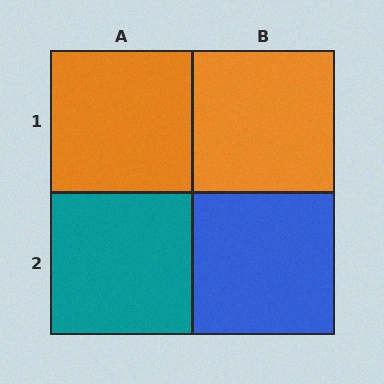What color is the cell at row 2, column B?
Blue.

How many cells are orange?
2 cells are orange.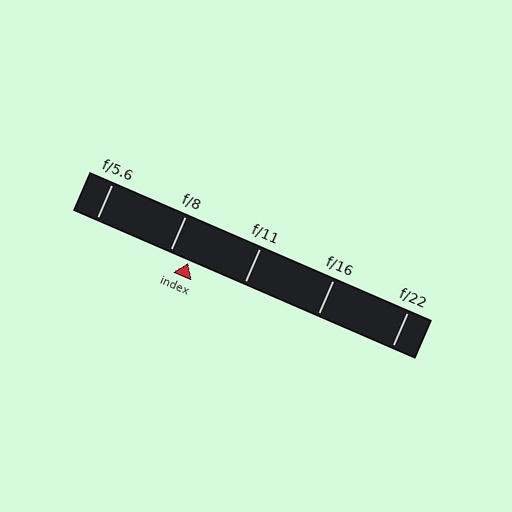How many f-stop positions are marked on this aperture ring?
There are 5 f-stop positions marked.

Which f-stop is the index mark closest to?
The index mark is closest to f/8.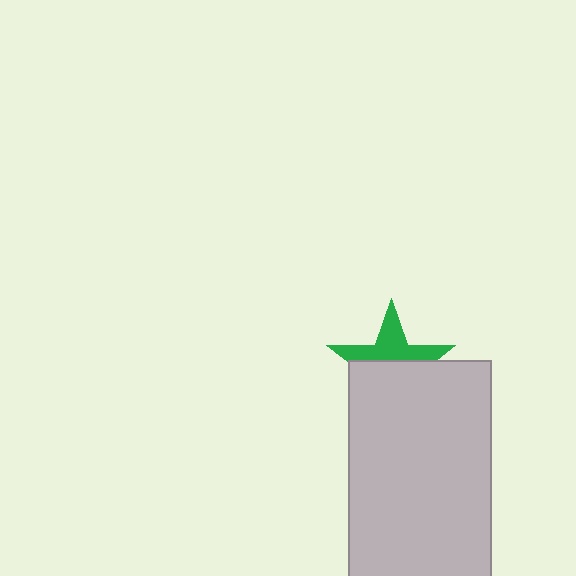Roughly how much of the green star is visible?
A small part of it is visible (roughly 43%).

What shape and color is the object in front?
The object in front is a light gray rectangle.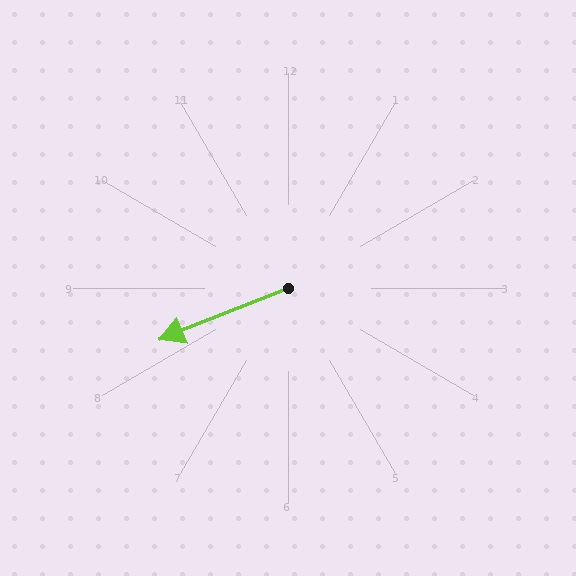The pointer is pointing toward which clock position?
Roughly 8 o'clock.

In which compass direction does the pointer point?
West.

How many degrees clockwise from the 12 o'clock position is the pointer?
Approximately 248 degrees.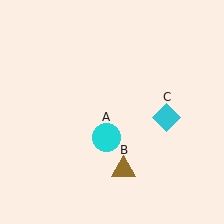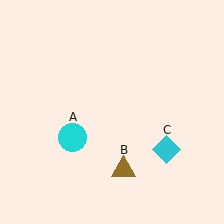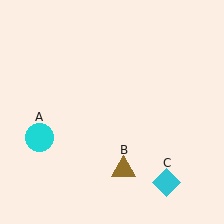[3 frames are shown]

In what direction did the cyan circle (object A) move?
The cyan circle (object A) moved left.